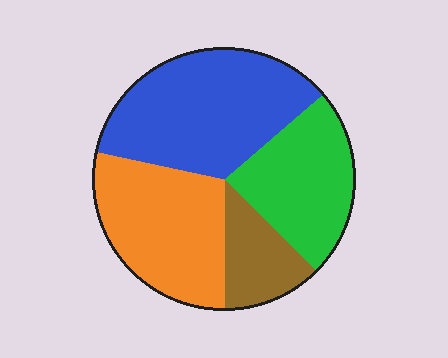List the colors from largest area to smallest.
From largest to smallest: blue, orange, green, brown.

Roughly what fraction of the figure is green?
Green covers about 25% of the figure.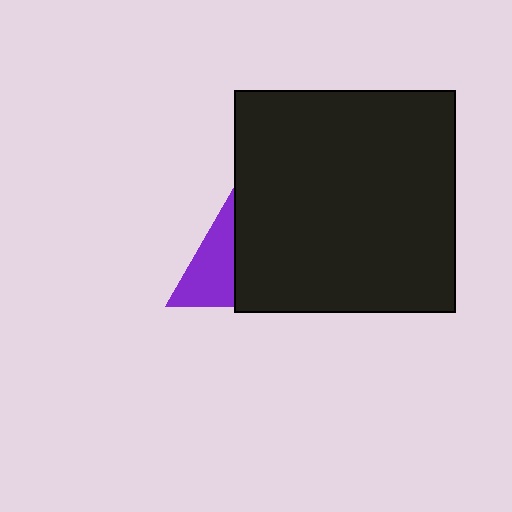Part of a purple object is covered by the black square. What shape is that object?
It is a triangle.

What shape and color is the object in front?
The object in front is a black square.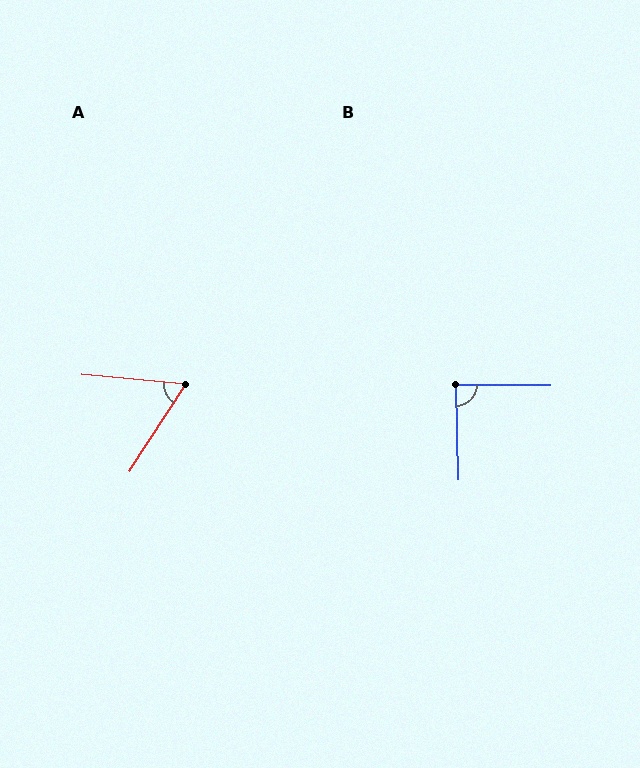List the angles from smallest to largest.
A (62°), B (88°).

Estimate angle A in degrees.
Approximately 62 degrees.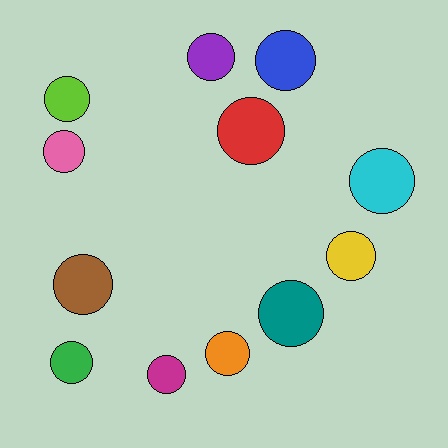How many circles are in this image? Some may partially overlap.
There are 12 circles.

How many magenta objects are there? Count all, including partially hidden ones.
There is 1 magenta object.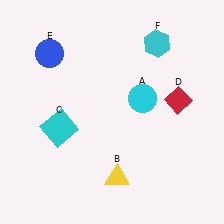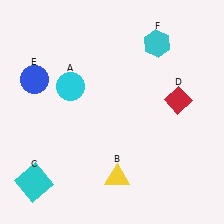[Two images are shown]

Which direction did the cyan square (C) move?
The cyan square (C) moved down.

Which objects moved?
The objects that moved are: the cyan circle (A), the cyan square (C), the blue circle (E).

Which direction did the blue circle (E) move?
The blue circle (E) moved down.